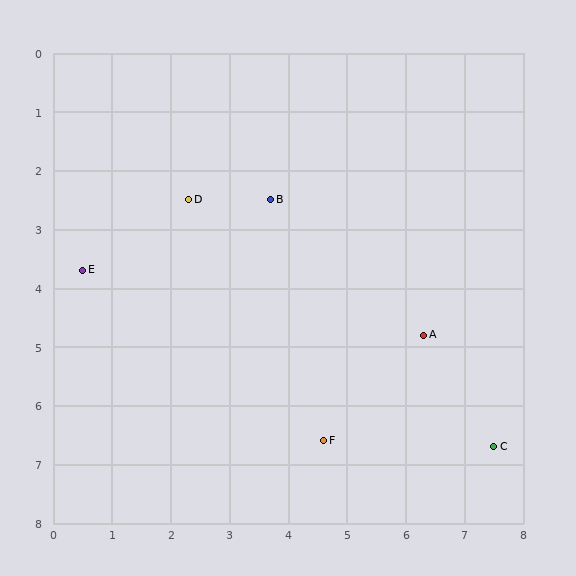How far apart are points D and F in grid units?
Points D and F are about 4.7 grid units apart.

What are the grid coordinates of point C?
Point C is at approximately (7.5, 6.7).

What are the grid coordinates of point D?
Point D is at approximately (2.3, 2.5).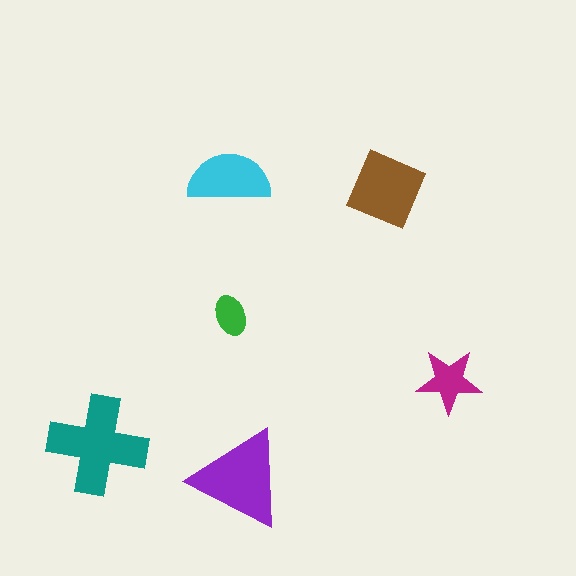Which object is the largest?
The teal cross.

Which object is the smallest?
The green ellipse.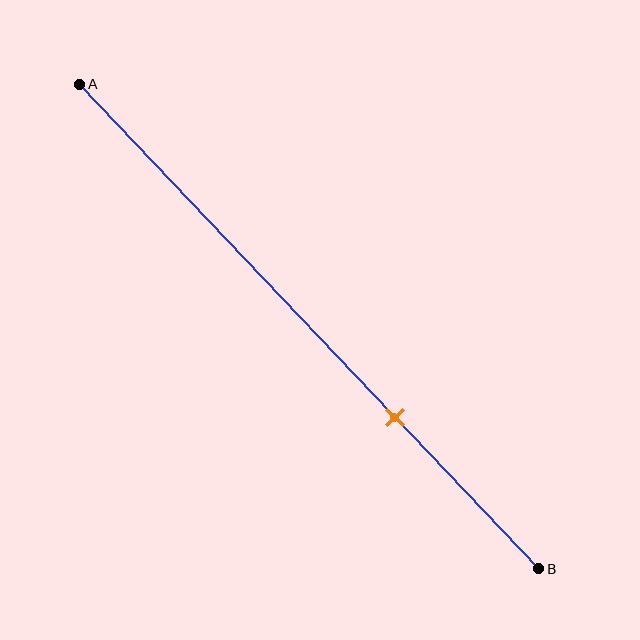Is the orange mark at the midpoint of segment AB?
No, the mark is at about 70% from A, not at the 50% midpoint.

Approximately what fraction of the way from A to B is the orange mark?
The orange mark is approximately 70% of the way from A to B.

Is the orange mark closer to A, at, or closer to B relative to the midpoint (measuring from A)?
The orange mark is closer to point B than the midpoint of segment AB.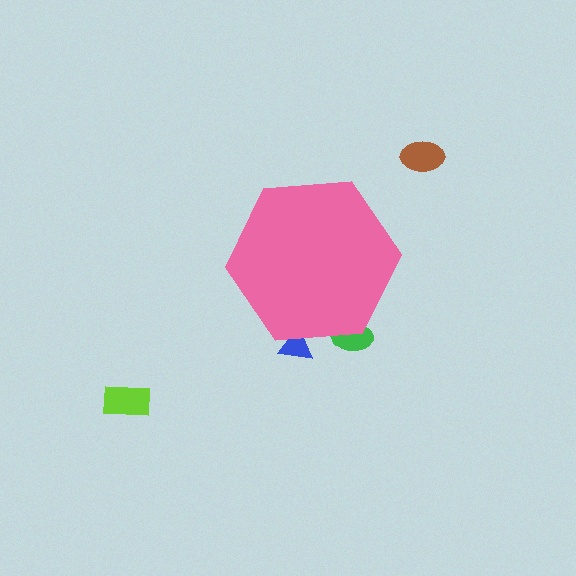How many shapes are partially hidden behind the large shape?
2 shapes are partially hidden.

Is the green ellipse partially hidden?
Yes, the green ellipse is partially hidden behind the pink hexagon.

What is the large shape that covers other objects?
A pink hexagon.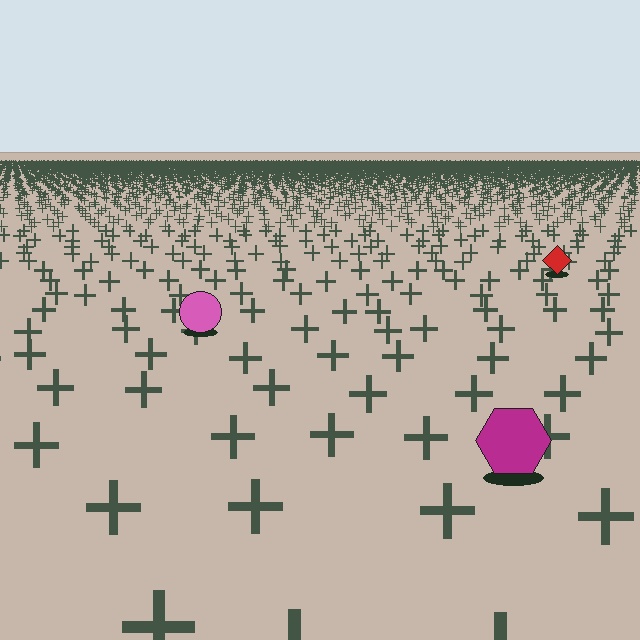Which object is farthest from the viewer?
The red diamond is farthest from the viewer. It appears smaller and the ground texture around it is denser.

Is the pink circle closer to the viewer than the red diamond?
Yes. The pink circle is closer — you can tell from the texture gradient: the ground texture is coarser near it.